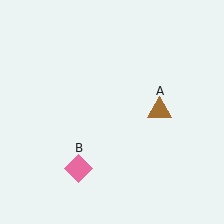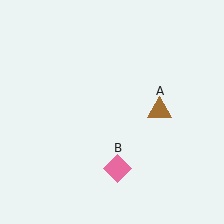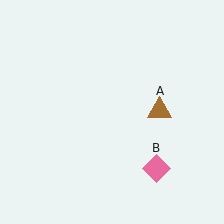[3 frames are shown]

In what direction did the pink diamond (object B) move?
The pink diamond (object B) moved right.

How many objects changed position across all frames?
1 object changed position: pink diamond (object B).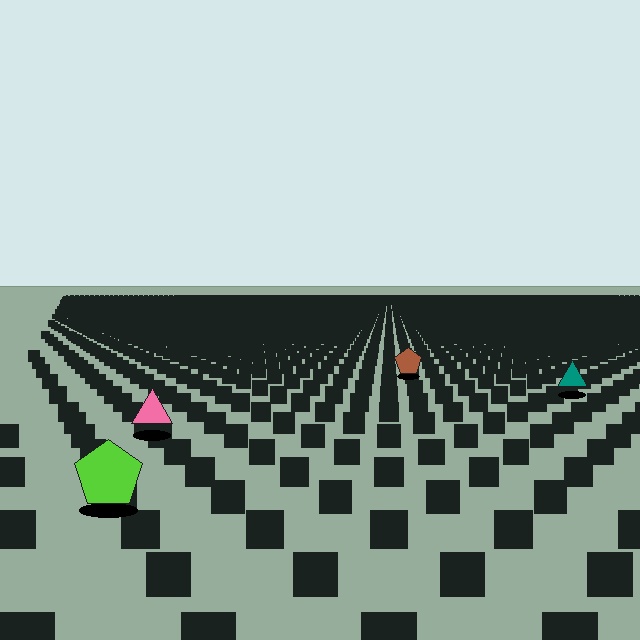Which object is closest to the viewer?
The lime pentagon is closest. The texture marks near it are larger and more spread out.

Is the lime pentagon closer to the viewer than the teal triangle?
Yes. The lime pentagon is closer — you can tell from the texture gradient: the ground texture is coarser near it.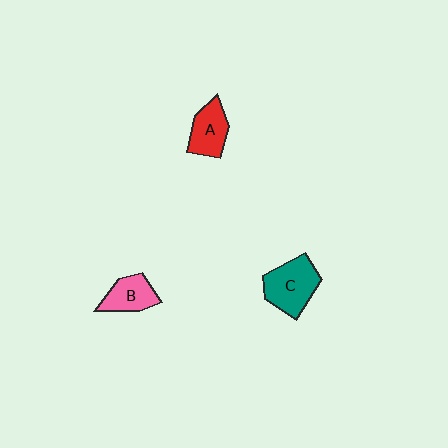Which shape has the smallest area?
Shape B (pink).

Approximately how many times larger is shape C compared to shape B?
Approximately 1.4 times.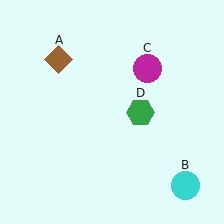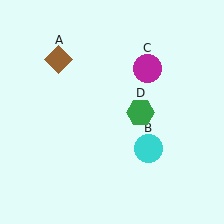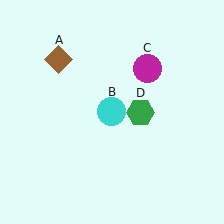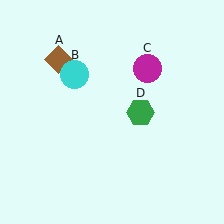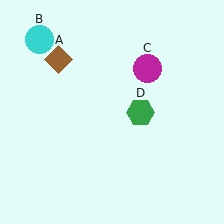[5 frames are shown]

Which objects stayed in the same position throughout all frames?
Brown diamond (object A) and magenta circle (object C) and green hexagon (object D) remained stationary.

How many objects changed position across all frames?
1 object changed position: cyan circle (object B).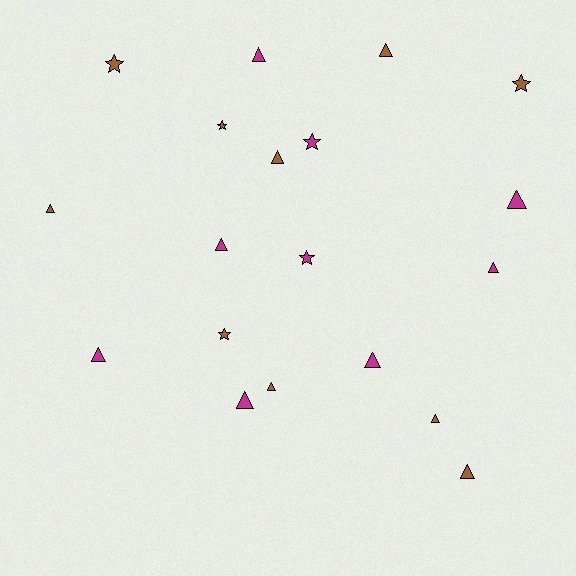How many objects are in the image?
There are 19 objects.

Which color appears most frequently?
Brown, with 10 objects.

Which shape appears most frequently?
Triangle, with 13 objects.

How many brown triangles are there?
There are 6 brown triangles.